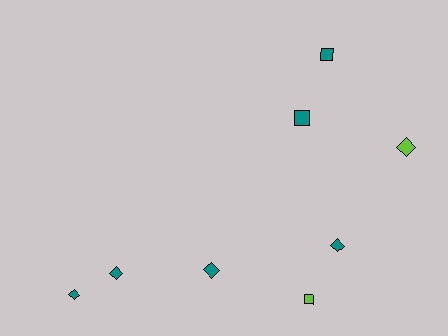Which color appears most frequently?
Teal, with 6 objects.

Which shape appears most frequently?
Diamond, with 5 objects.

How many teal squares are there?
There are 2 teal squares.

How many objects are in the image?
There are 8 objects.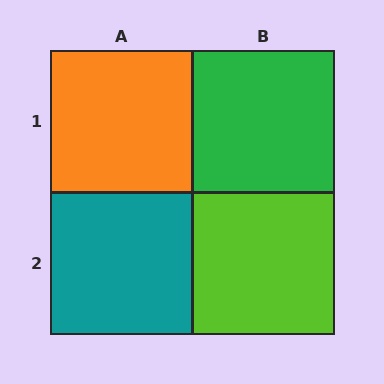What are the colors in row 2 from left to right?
Teal, lime.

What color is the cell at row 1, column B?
Green.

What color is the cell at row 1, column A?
Orange.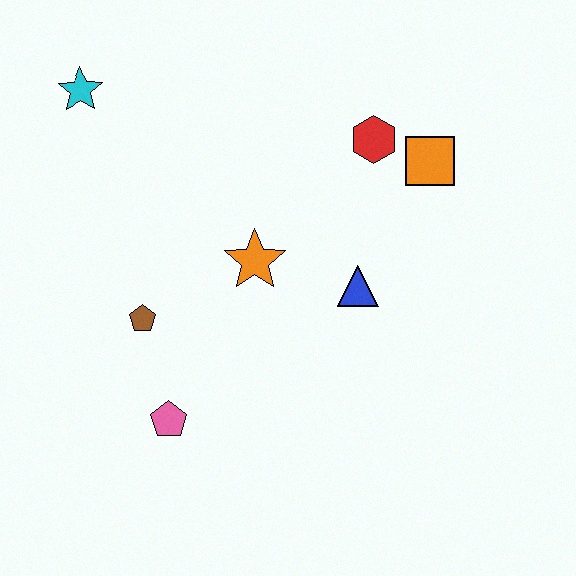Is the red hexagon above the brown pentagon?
Yes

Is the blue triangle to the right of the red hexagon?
No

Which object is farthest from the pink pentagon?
The orange square is farthest from the pink pentagon.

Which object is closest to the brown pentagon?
The pink pentagon is closest to the brown pentagon.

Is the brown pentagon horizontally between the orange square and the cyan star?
Yes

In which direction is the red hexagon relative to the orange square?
The red hexagon is to the left of the orange square.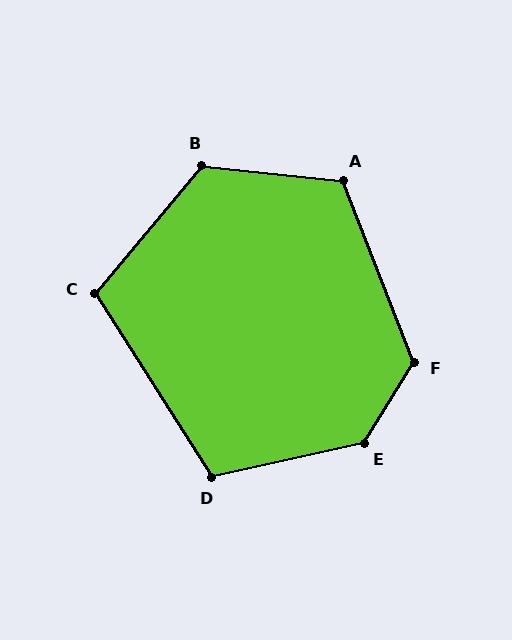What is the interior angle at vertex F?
Approximately 127 degrees (obtuse).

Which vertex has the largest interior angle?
E, at approximately 135 degrees.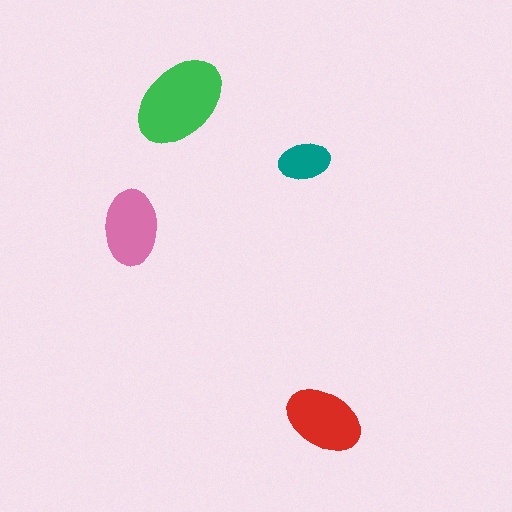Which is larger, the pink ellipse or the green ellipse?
The green one.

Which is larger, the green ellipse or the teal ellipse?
The green one.